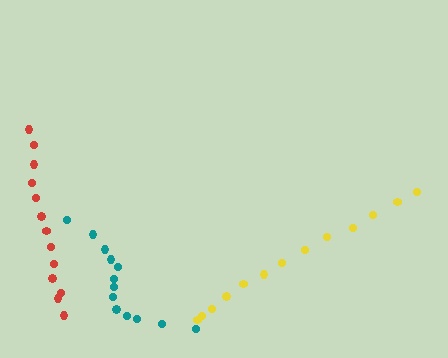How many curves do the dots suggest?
There are 3 distinct paths.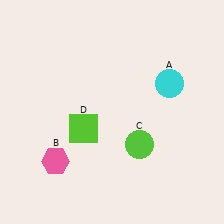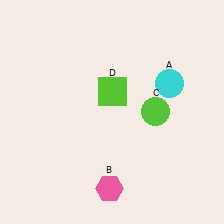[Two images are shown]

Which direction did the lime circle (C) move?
The lime circle (C) moved up.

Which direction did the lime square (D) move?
The lime square (D) moved up.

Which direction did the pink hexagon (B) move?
The pink hexagon (B) moved right.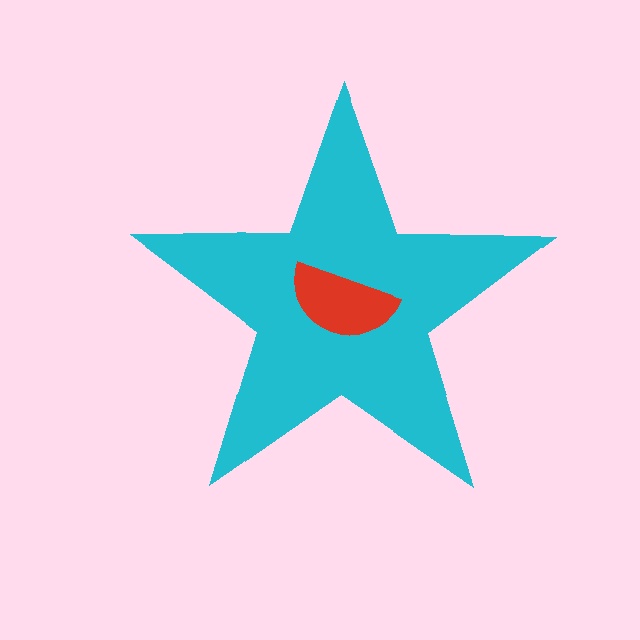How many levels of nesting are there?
2.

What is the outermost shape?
The cyan star.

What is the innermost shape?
The red semicircle.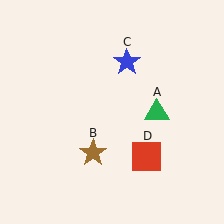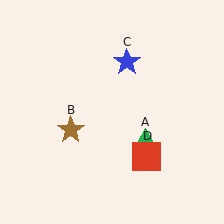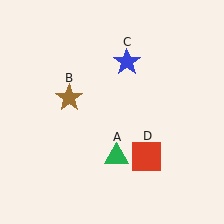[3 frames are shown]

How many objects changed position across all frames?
2 objects changed position: green triangle (object A), brown star (object B).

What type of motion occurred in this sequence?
The green triangle (object A), brown star (object B) rotated clockwise around the center of the scene.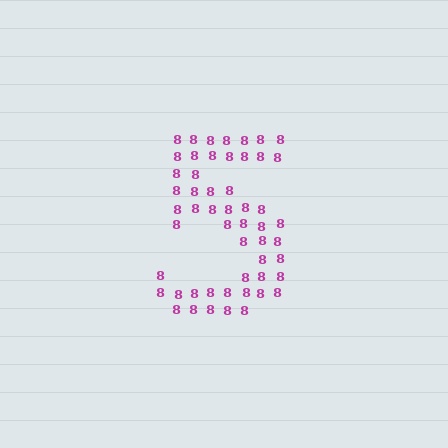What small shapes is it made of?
It is made of small digit 8's.